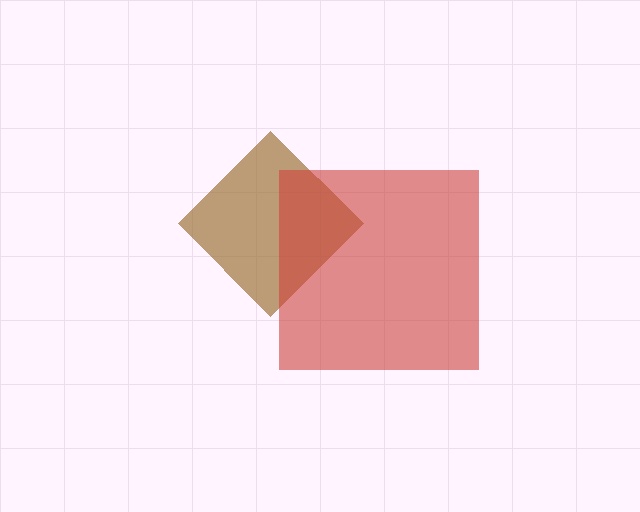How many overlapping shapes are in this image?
There are 2 overlapping shapes in the image.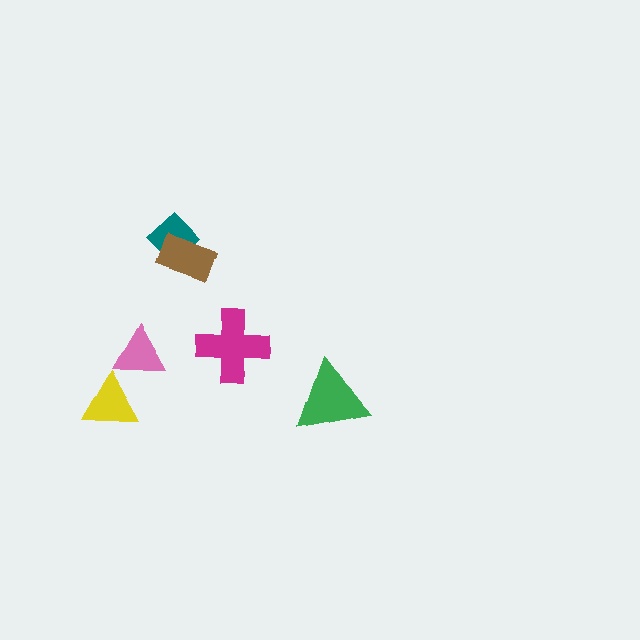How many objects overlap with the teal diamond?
1 object overlaps with the teal diamond.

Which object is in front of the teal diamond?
The brown rectangle is in front of the teal diamond.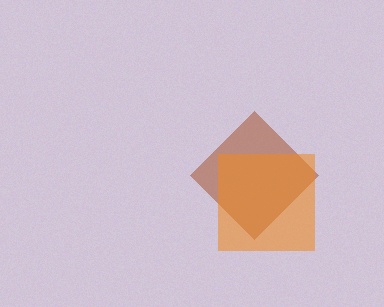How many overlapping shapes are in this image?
There are 2 overlapping shapes in the image.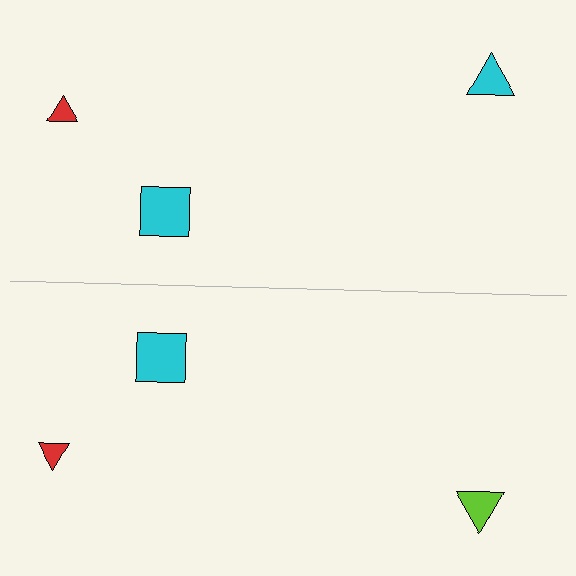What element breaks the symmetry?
The lime triangle on the bottom side breaks the symmetry — its mirror counterpart is cyan.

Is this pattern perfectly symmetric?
No, the pattern is not perfectly symmetric. The lime triangle on the bottom side breaks the symmetry — its mirror counterpart is cyan.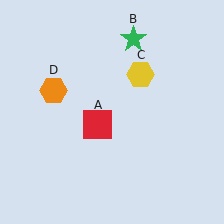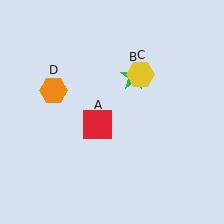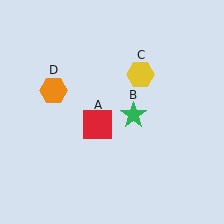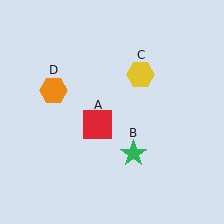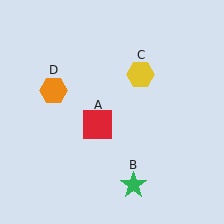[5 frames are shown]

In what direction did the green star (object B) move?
The green star (object B) moved down.